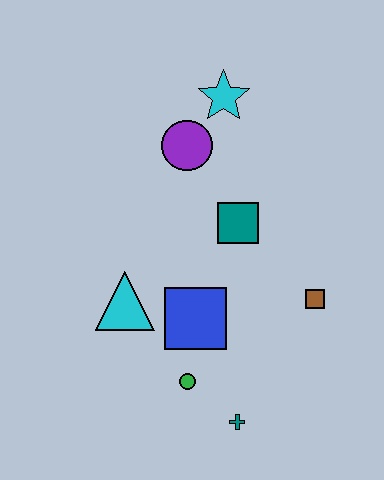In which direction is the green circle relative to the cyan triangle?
The green circle is below the cyan triangle.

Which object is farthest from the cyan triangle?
The cyan star is farthest from the cyan triangle.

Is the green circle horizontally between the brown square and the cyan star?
No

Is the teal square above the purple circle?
No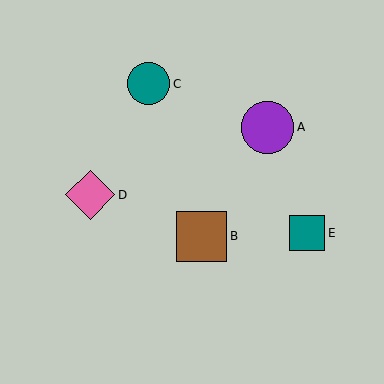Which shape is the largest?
The purple circle (labeled A) is the largest.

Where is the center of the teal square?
The center of the teal square is at (307, 233).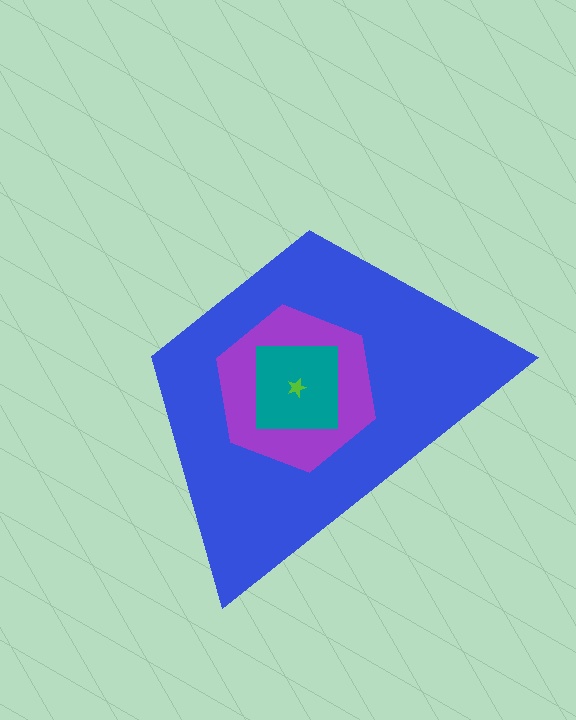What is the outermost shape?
The blue trapezoid.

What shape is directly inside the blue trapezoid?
The purple hexagon.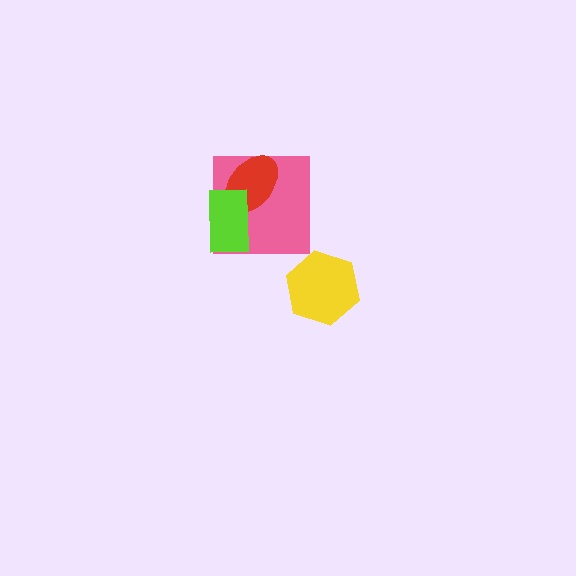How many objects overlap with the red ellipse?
2 objects overlap with the red ellipse.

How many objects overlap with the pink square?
2 objects overlap with the pink square.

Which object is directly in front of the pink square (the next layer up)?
The red ellipse is directly in front of the pink square.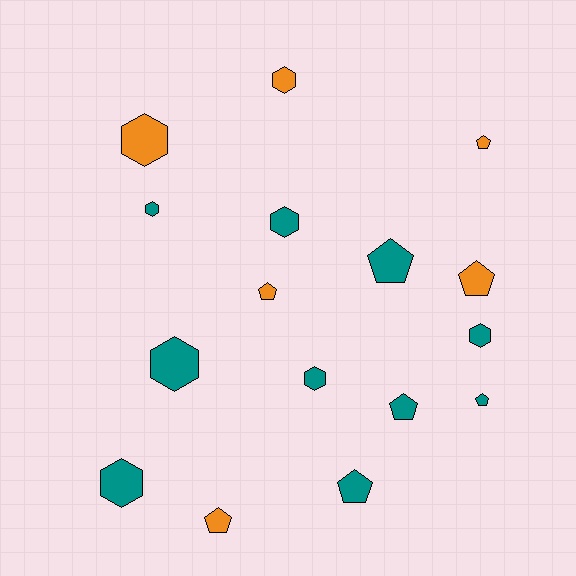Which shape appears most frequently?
Pentagon, with 8 objects.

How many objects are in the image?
There are 16 objects.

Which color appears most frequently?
Teal, with 10 objects.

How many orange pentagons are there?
There are 4 orange pentagons.